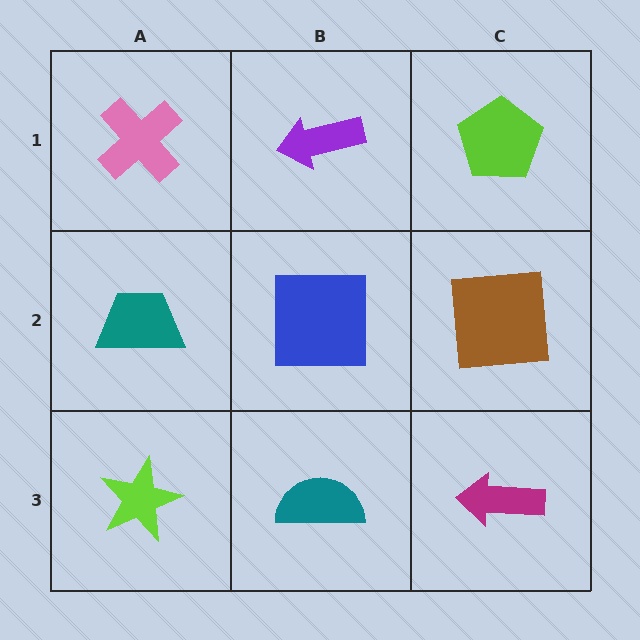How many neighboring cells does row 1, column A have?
2.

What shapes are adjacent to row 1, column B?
A blue square (row 2, column B), a pink cross (row 1, column A), a lime pentagon (row 1, column C).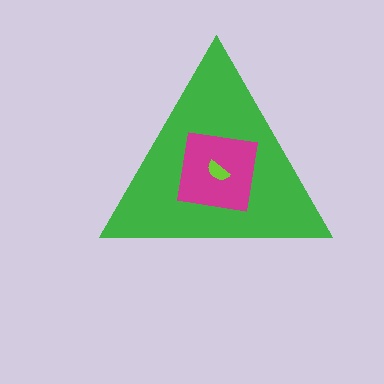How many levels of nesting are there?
3.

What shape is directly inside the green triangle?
The magenta square.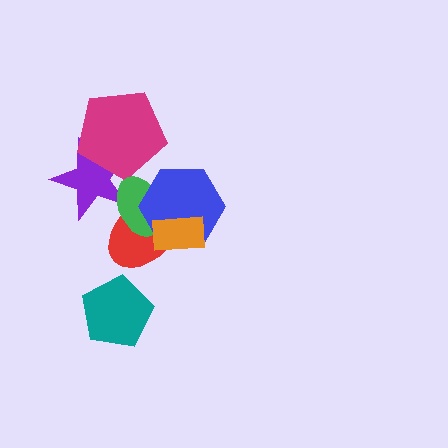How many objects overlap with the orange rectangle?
3 objects overlap with the orange rectangle.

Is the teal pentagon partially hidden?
No, no other shape covers it.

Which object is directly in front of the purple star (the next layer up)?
The magenta pentagon is directly in front of the purple star.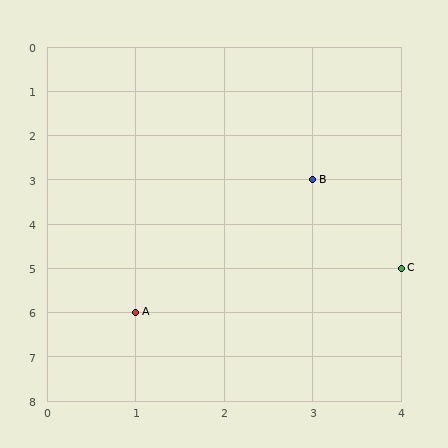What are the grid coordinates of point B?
Point B is at grid coordinates (3, 3).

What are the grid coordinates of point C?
Point C is at grid coordinates (4, 5).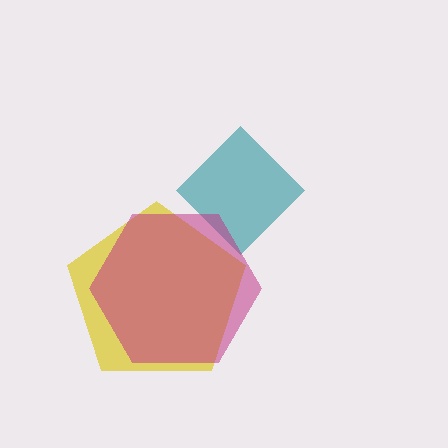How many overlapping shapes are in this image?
There are 3 overlapping shapes in the image.